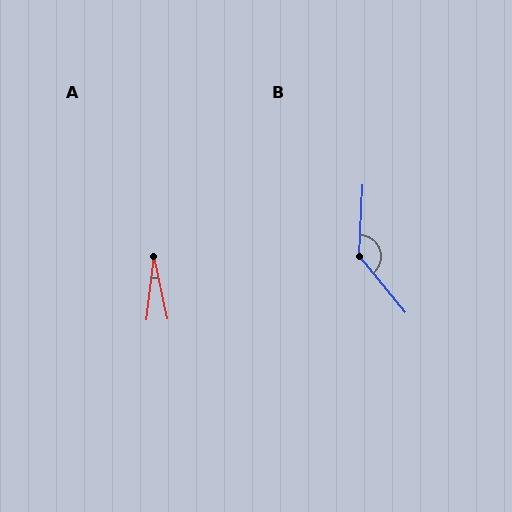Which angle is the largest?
B, at approximately 138 degrees.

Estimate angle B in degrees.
Approximately 138 degrees.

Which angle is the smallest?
A, at approximately 19 degrees.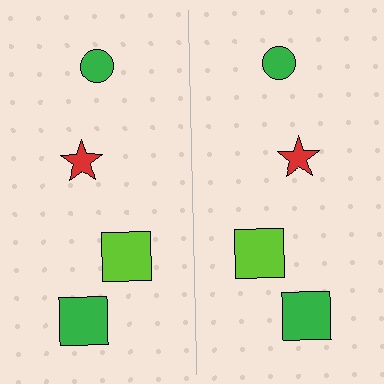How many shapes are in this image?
There are 8 shapes in this image.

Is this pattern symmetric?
Yes, this pattern has bilateral (reflection) symmetry.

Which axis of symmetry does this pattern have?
The pattern has a vertical axis of symmetry running through the center of the image.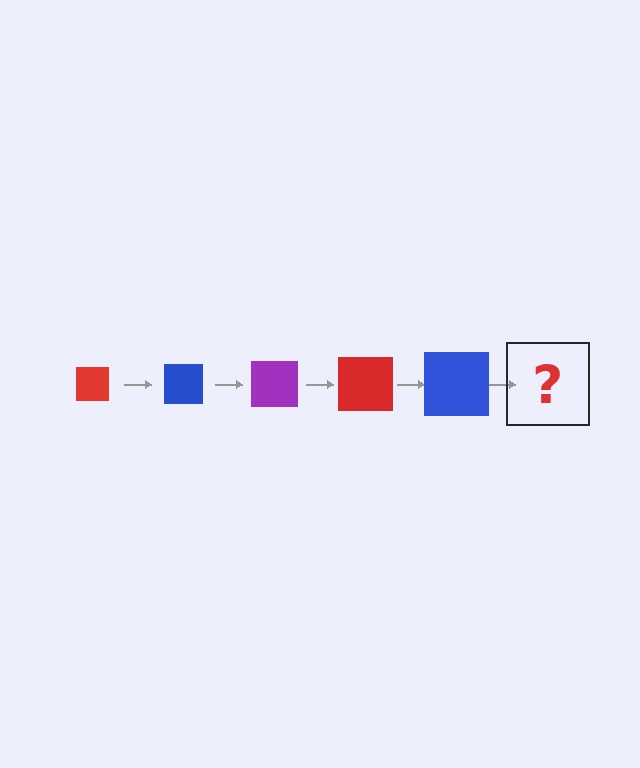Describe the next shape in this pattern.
It should be a purple square, larger than the previous one.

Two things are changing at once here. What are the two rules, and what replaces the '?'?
The two rules are that the square grows larger each step and the color cycles through red, blue, and purple. The '?' should be a purple square, larger than the previous one.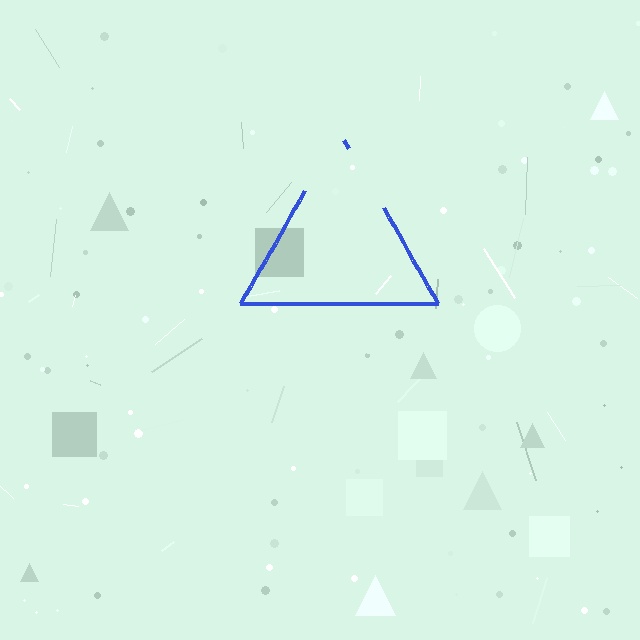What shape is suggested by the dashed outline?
The dashed outline suggests a triangle.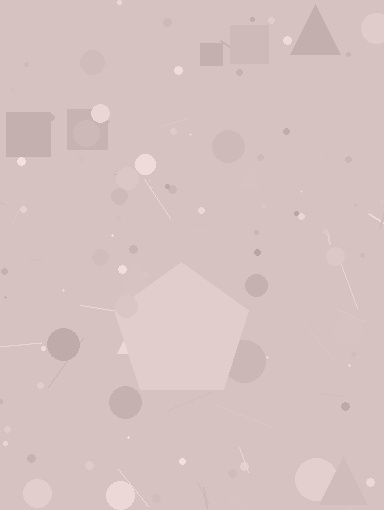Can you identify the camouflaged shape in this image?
The camouflaged shape is a pentagon.